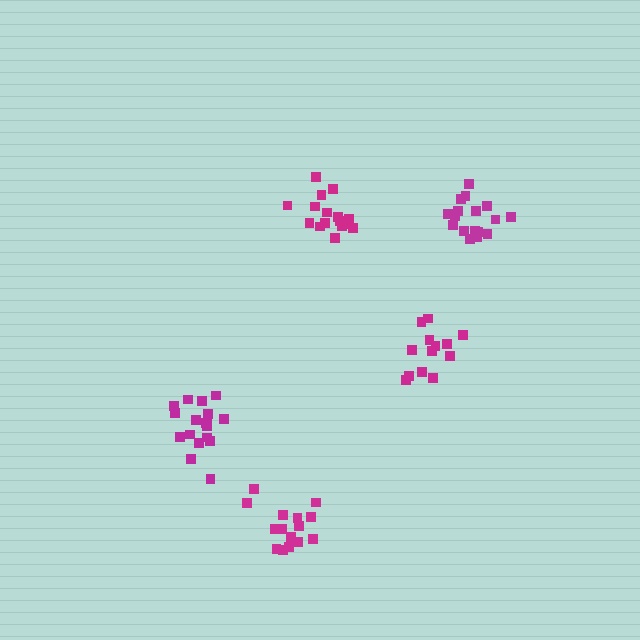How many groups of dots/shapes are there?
There are 5 groups.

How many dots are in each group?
Group 1: 15 dots, Group 2: 16 dots, Group 3: 17 dots, Group 4: 13 dots, Group 5: 18 dots (79 total).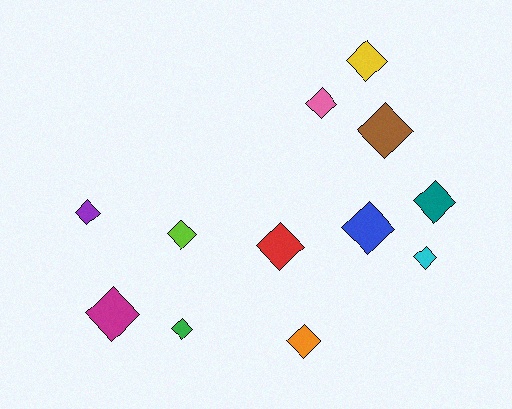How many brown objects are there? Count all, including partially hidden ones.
There is 1 brown object.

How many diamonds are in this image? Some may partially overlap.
There are 12 diamonds.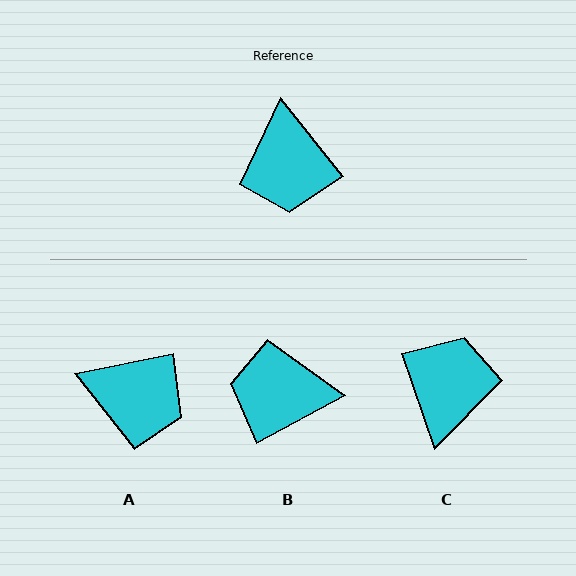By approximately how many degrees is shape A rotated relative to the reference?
Approximately 63 degrees counter-clockwise.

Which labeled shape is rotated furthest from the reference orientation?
C, about 160 degrees away.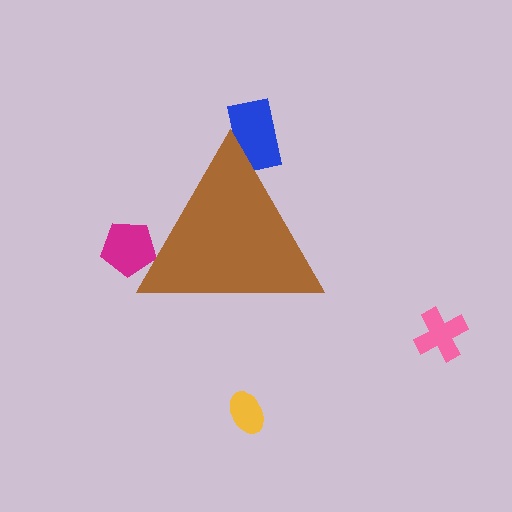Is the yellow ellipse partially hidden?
No, the yellow ellipse is fully visible.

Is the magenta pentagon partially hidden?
Yes, the magenta pentagon is partially hidden behind the brown triangle.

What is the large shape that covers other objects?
A brown triangle.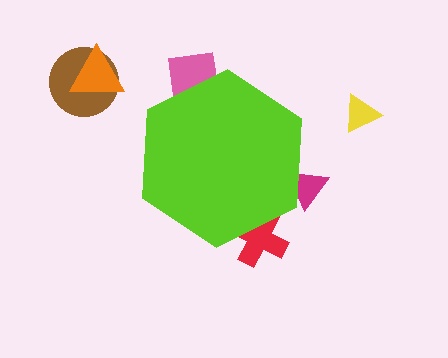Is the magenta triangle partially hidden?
Yes, the magenta triangle is partially hidden behind the lime hexagon.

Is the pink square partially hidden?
Yes, the pink square is partially hidden behind the lime hexagon.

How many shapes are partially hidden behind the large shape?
3 shapes are partially hidden.